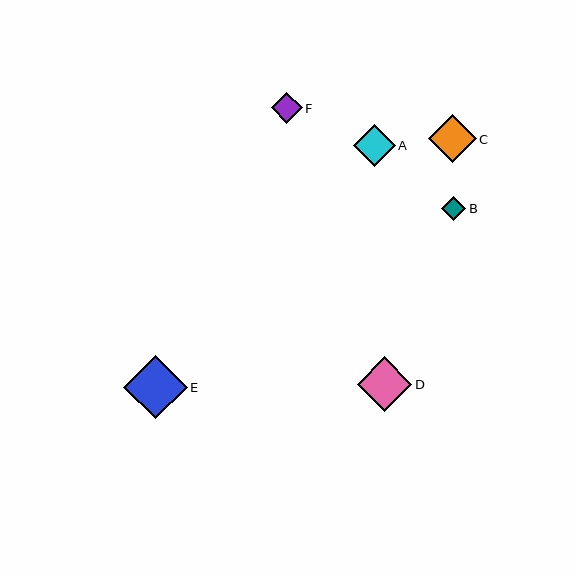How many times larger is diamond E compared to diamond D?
Diamond E is approximately 1.2 times the size of diamond D.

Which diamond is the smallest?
Diamond B is the smallest with a size of approximately 24 pixels.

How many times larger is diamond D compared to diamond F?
Diamond D is approximately 1.7 times the size of diamond F.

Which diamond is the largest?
Diamond E is the largest with a size of approximately 63 pixels.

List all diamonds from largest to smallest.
From largest to smallest: E, D, C, A, F, B.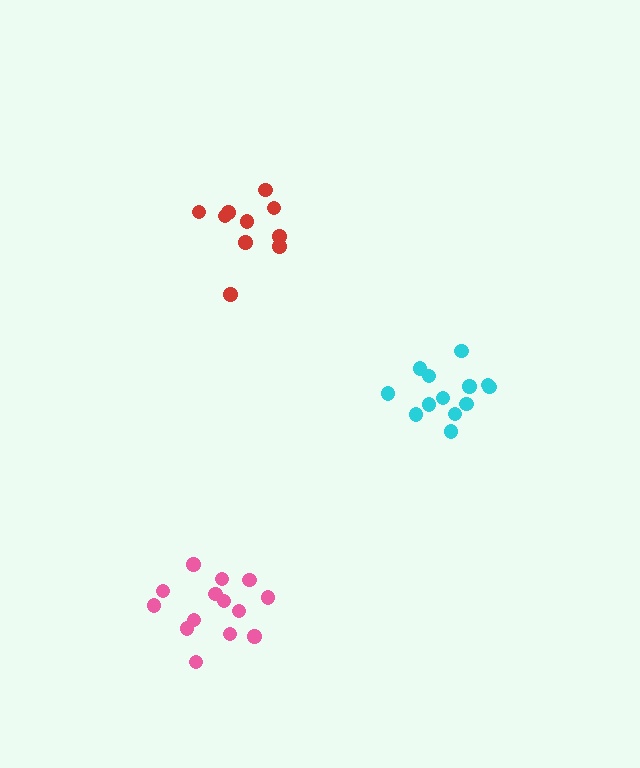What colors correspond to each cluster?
The clusters are colored: cyan, pink, red.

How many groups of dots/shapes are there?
There are 3 groups.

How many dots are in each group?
Group 1: 13 dots, Group 2: 14 dots, Group 3: 10 dots (37 total).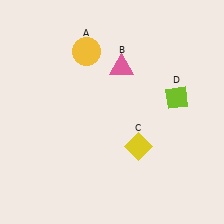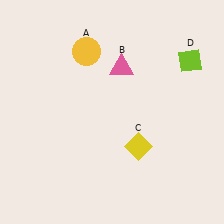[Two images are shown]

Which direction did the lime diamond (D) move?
The lime diamond (D) moved up.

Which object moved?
The lime diamond (D) moved up.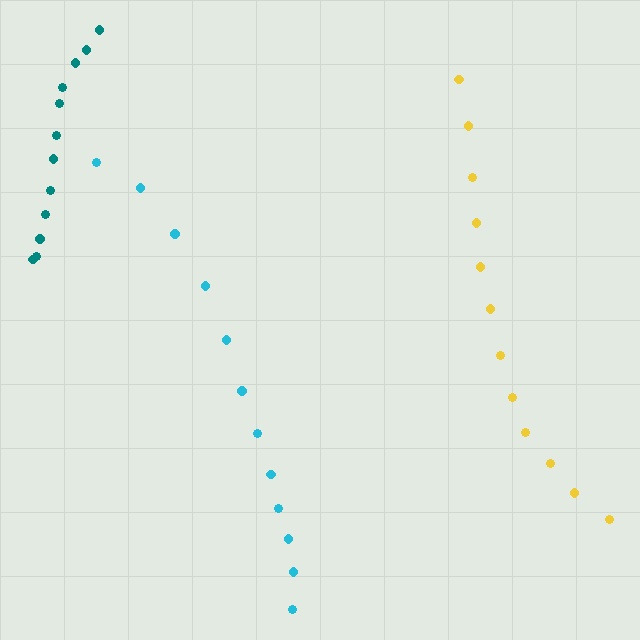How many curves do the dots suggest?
There are 3 distinct paths.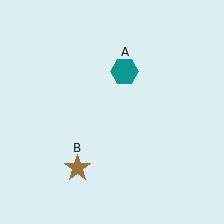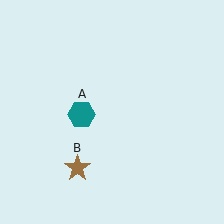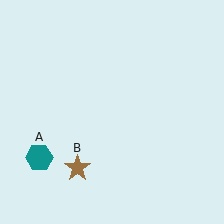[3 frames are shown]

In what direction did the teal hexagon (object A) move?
The teal hexagon (object A) moved down and to the left.